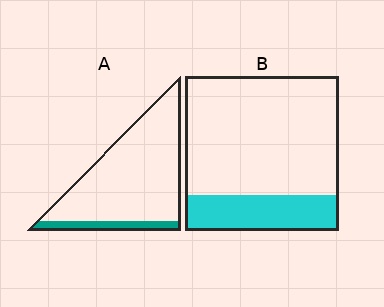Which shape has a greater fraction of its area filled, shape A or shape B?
Shape B.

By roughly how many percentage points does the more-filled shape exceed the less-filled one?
By roughly 10 percentage points (B over A).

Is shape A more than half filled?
No.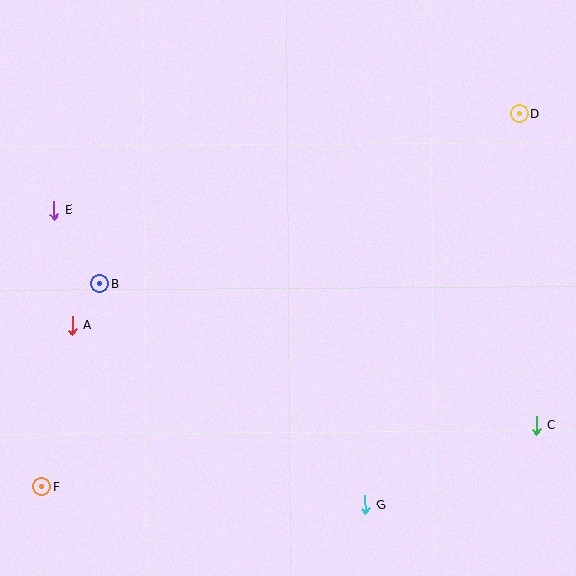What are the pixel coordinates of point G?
Point G is at (365, 505).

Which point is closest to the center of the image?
Point B at (100, 284) is closest to the center.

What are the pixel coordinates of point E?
Point E is at (54, 210).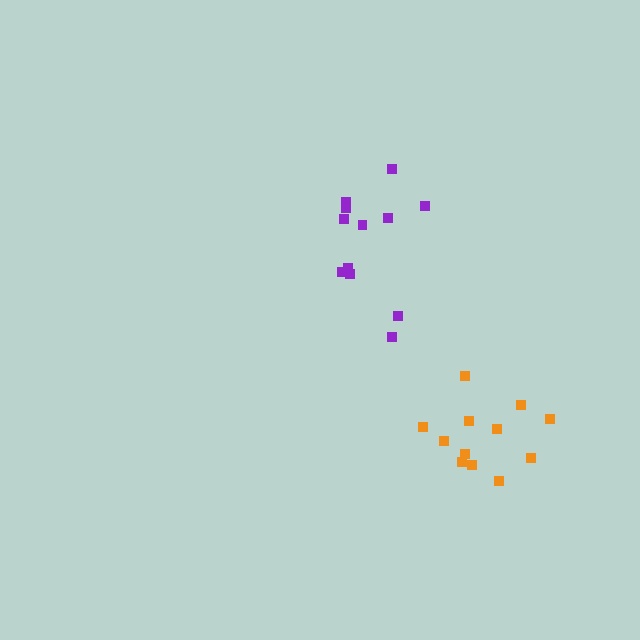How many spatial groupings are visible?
There are 2 spatial groupings.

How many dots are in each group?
Group 1: 12 dots, Group 2: 12 dots (24 total).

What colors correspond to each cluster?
The clusters are colored: orange, purple.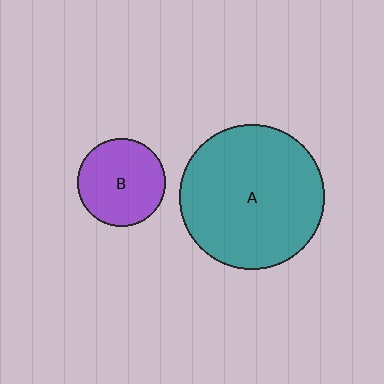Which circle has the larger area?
Circle A (teal).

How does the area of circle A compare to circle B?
Approximately 2.7 times.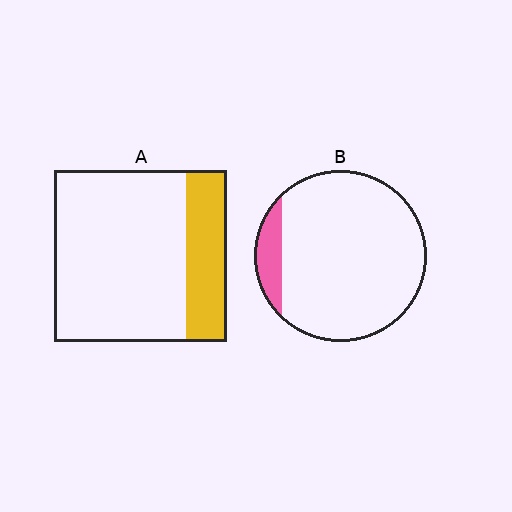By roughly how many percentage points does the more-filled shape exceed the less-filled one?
By roughly 15 percentage points (A over B).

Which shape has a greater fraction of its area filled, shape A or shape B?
Shape A.